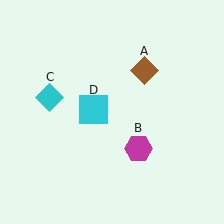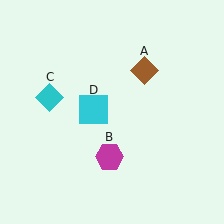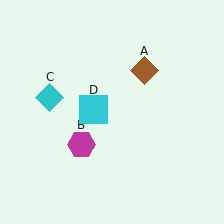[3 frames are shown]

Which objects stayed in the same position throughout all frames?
Brown diamond (object A) and cyan diamond (object C) and cyan square (object D) remained stationary.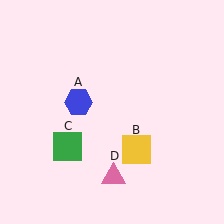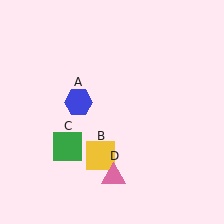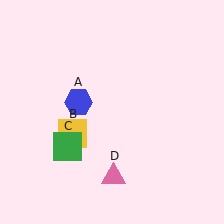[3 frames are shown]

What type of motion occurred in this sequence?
The yellow square (object B) rotated clockwise around the center of the scene.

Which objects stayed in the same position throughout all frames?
Blue hexagon (object A) and green square (object C) and pink triangle (object D) remained stationary.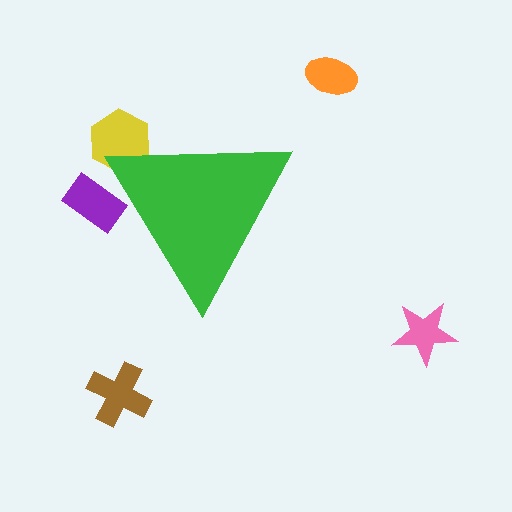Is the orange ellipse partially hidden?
No, the orange ellipse is fully visible.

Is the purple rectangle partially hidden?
Yes, the purple rectangle is partially hidden behind the green triangle.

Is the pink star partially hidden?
No, the pink star is fully visible.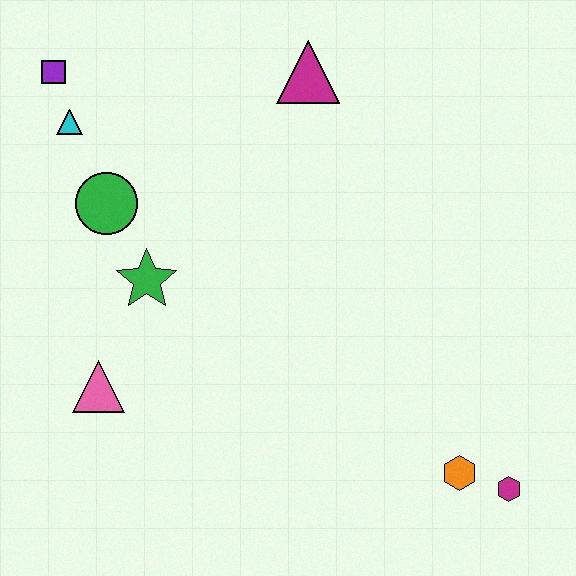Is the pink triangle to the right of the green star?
No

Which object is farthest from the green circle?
The magenta hexagon is farthest from the green circle.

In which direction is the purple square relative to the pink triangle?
The purple square is above the pink triangle.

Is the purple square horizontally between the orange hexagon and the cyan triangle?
No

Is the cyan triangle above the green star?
Yes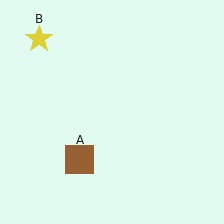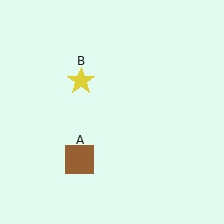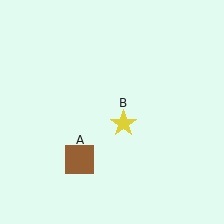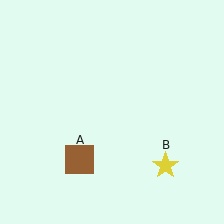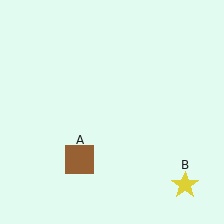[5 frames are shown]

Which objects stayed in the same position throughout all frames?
Brown square (object A) remained stationary.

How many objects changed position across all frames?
1 object changed position: yellow star (object B).